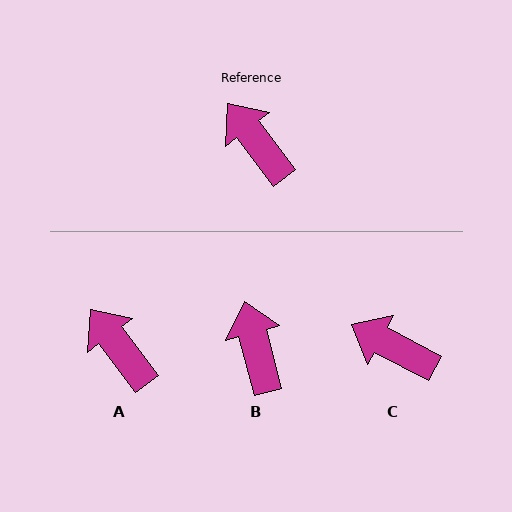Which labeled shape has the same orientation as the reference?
A.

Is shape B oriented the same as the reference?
No, it is off by about 23 degrees.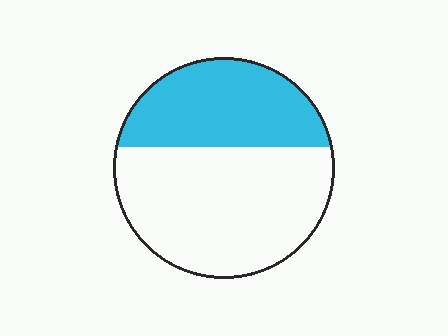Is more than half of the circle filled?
No.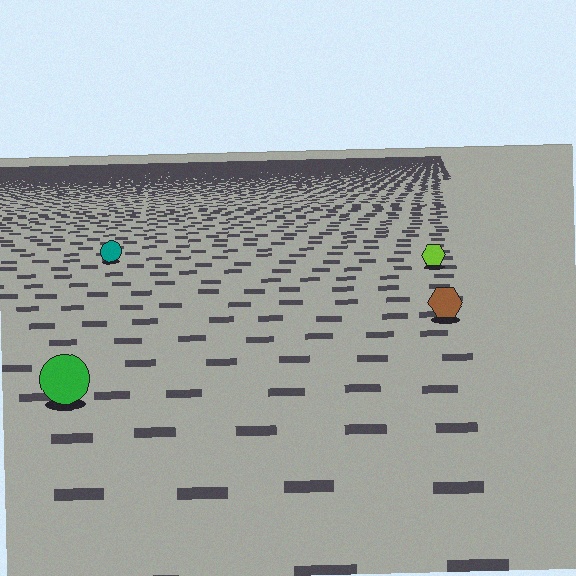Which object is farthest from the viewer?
The teal circle is farthest from the viewer. It appears smaller and the ground texture around it is denser.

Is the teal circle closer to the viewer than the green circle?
No. The green circle is closer — you can tell from the texture gradient: the ground texture is coarser near it.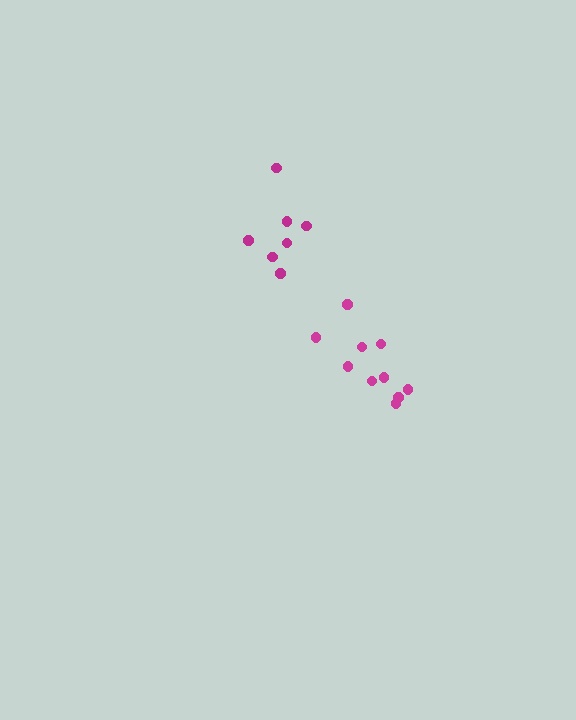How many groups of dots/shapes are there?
There are 2 groups.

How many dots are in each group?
Group 1: 7 dots, Group 2: 10 dots (17 total).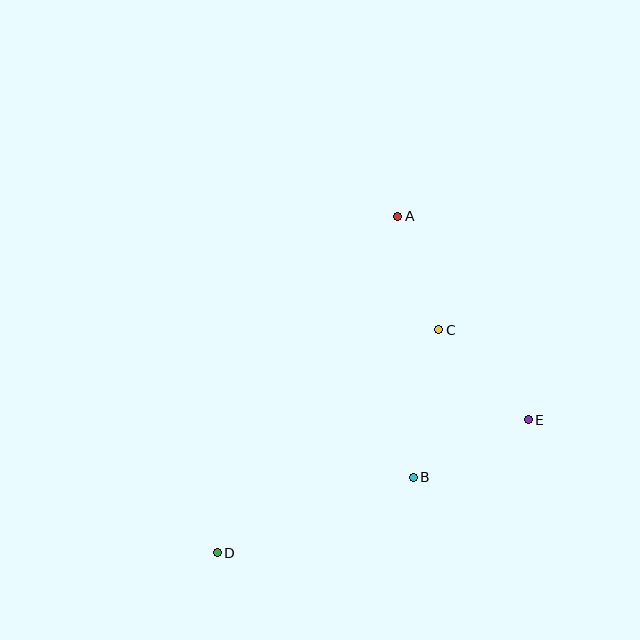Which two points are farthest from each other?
Points A and D are farthest from each other.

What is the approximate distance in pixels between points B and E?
The distance between B and E is approximately 129 pixels.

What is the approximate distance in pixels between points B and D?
The distance between B and D is approximately 210 pixels.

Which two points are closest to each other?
Points A and C are closest to each other.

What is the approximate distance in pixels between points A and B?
The distance between A and B is approximately 261 pixels.